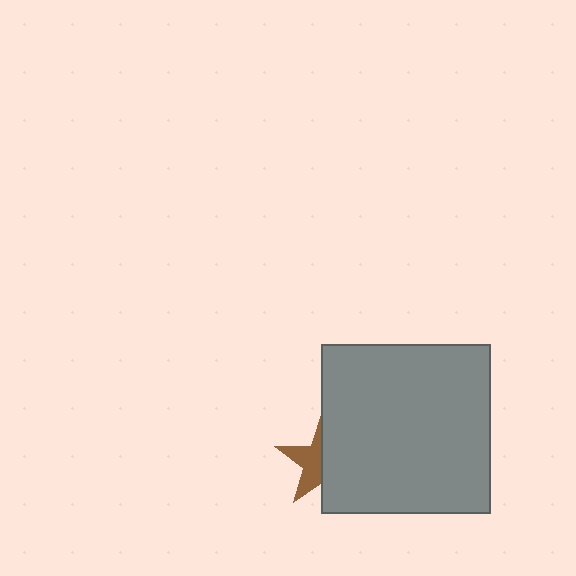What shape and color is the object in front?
The object in front is a gray square.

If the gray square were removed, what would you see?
You would see the complete brown star.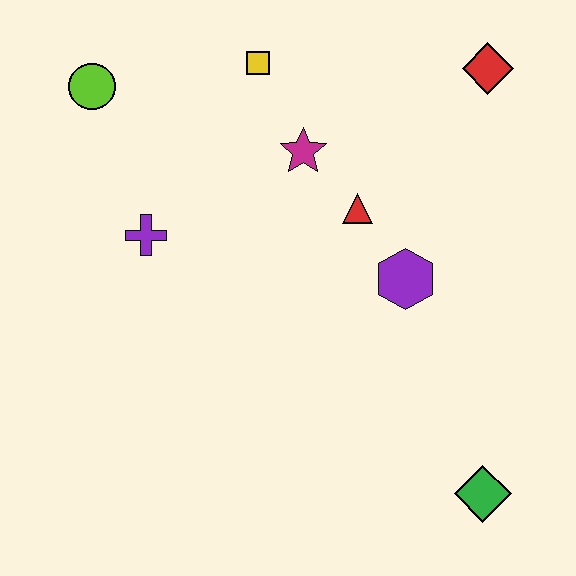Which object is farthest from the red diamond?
The green diamond is farthest from the red diamond.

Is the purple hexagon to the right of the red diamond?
No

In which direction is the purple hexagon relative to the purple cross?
The purple hexagon is to the right of the purple cross.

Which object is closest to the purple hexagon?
The red triangle is closest to the purple hexagon.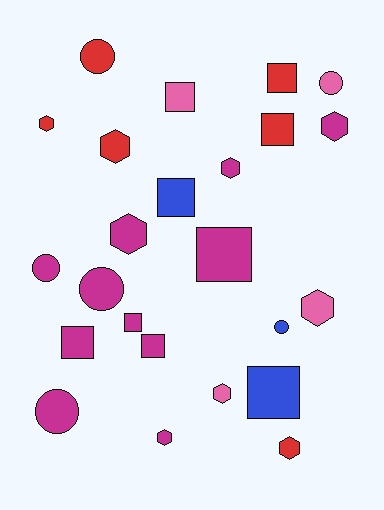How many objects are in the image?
There are 24 objects.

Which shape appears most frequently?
Square, with 9 objects.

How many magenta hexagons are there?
There are 4 magenta hexagons.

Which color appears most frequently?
Magenta, with 11 objects.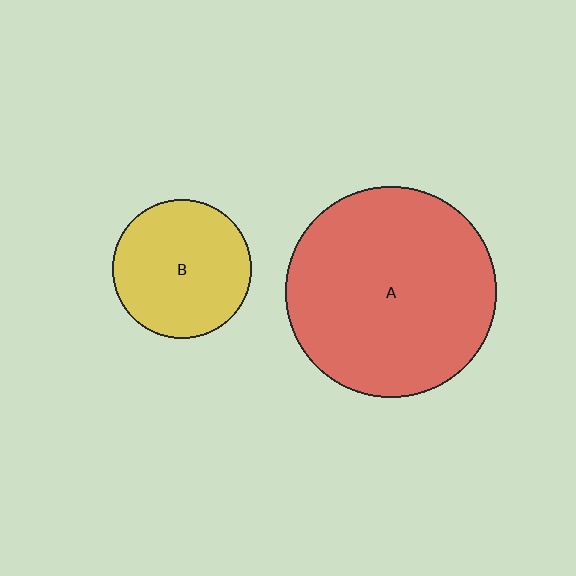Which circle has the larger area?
Circle A (red).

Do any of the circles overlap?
No, none of the circles overlap.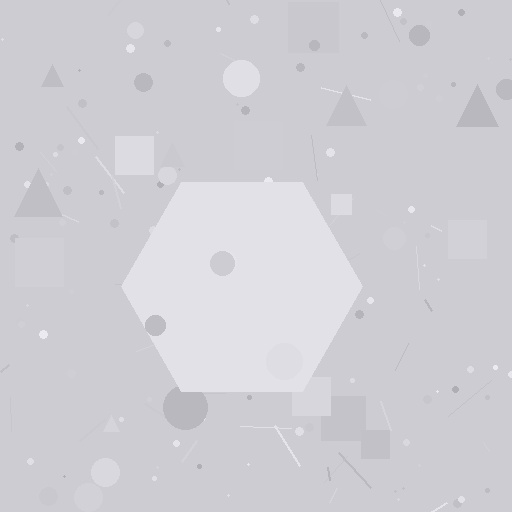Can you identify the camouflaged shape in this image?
The camouflaged shape is a hexagon.